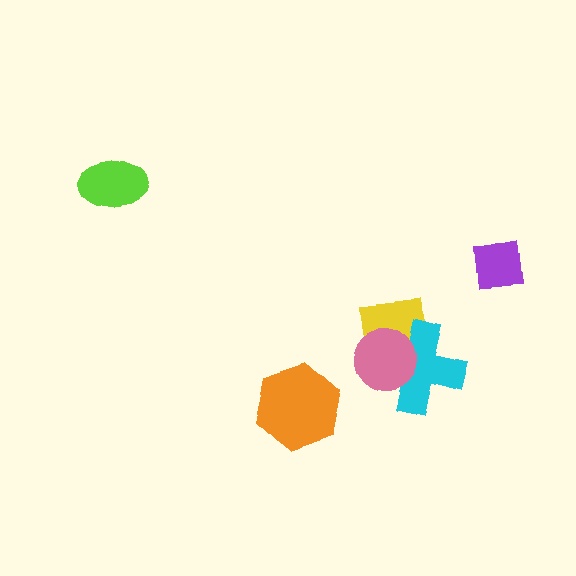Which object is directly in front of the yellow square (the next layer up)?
The cyan cross is directly in front of the yellow square.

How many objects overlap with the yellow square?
2 objects overlap with the yellow square.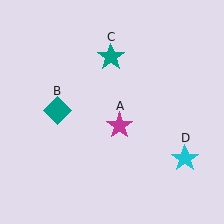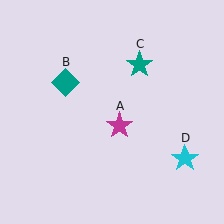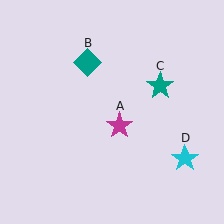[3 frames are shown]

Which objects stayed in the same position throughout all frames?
Magenta star (object A) and cyan star (object D) remained stationary.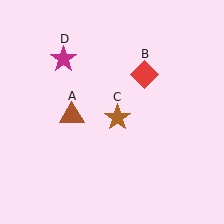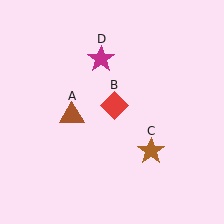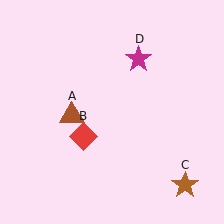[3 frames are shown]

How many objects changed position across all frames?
3 objects changed position: red diamond (object B), brown star (object C), magenta star (object D).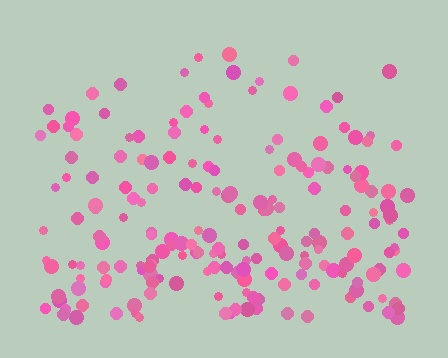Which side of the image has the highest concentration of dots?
The bottom.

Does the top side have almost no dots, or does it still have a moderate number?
Still a moderate number, just noticeably fewer than the bottom.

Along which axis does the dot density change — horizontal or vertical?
Vertical.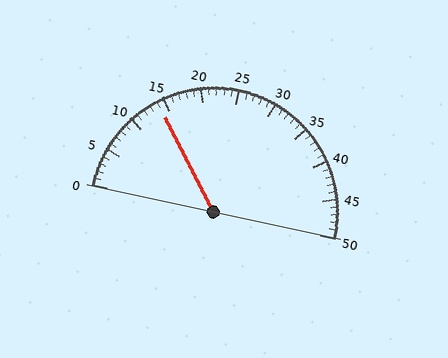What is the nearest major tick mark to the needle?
The nearest major tick mark is 15.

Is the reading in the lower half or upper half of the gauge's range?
The reading is in the lower half of the range (0 to 50).